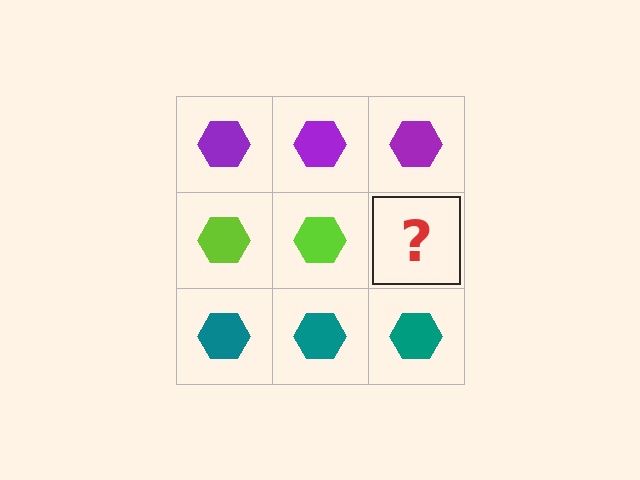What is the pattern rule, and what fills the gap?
The rule is that each row has a consistent color. The gap should be filled with a lime hexagon.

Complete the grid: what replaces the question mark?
The question mark should be replaced with a lime hexagon.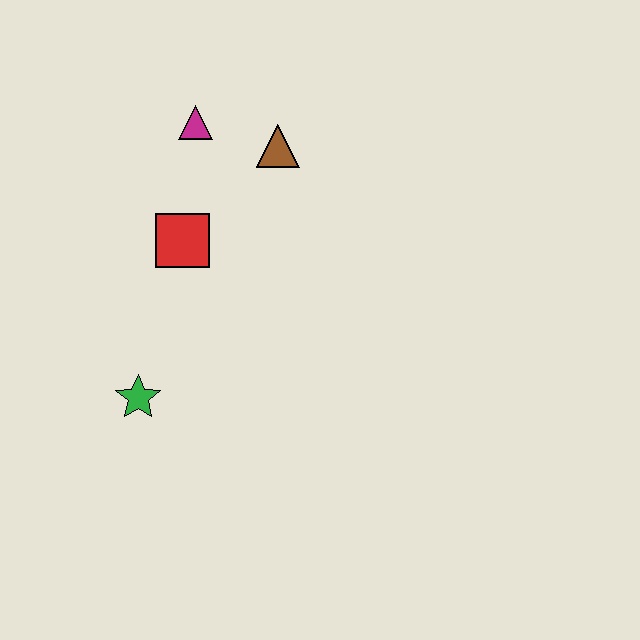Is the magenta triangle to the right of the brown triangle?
No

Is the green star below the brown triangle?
Yes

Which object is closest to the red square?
The magenta triangle is closest to the red square.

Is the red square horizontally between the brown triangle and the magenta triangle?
No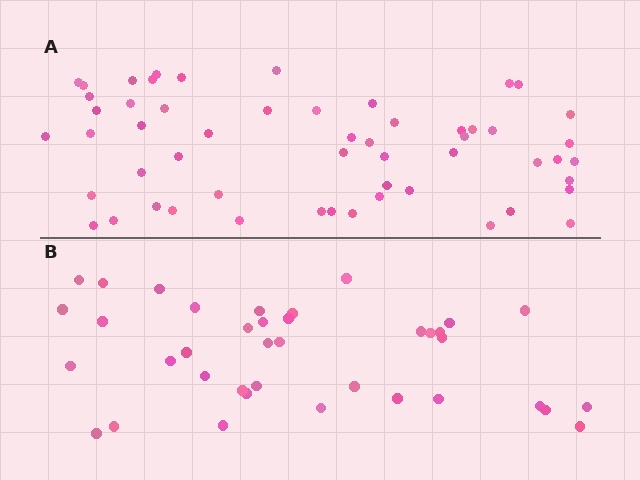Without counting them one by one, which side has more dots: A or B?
Region A (the top region) has more dots.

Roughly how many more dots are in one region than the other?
Region A has approximately 15 more dots than region B.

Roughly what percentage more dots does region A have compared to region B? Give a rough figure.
About 45% more.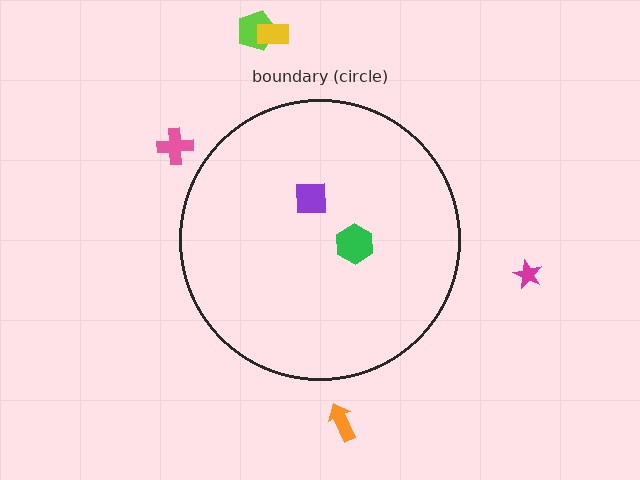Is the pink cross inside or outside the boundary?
Outside.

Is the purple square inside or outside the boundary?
Inside.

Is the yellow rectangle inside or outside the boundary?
Outside.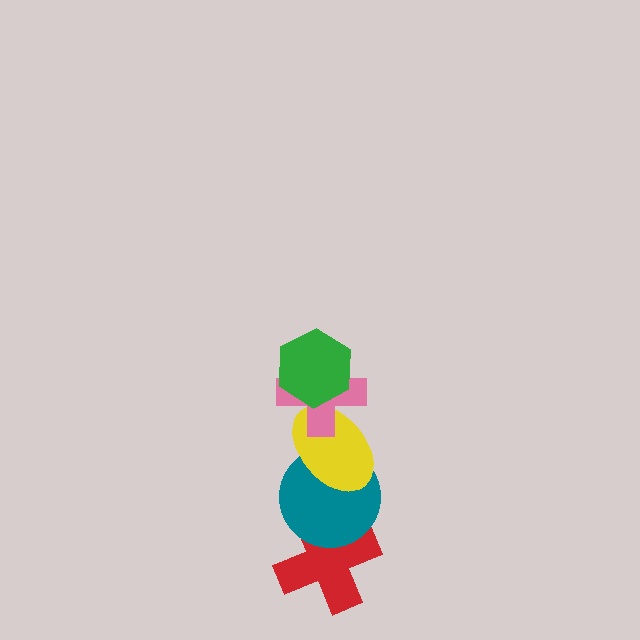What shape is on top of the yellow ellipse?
The pink cross is on top of the yellow ellipse.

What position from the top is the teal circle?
The teal circle is 4th from the top.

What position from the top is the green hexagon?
The green hexagon is 1st from the top.